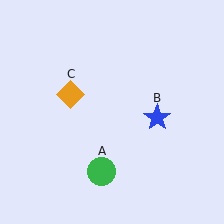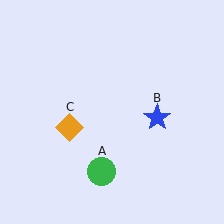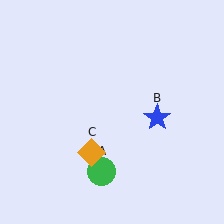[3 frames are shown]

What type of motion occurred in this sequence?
The orange diamond (object C) rotated counterclockwise around the center of the scene.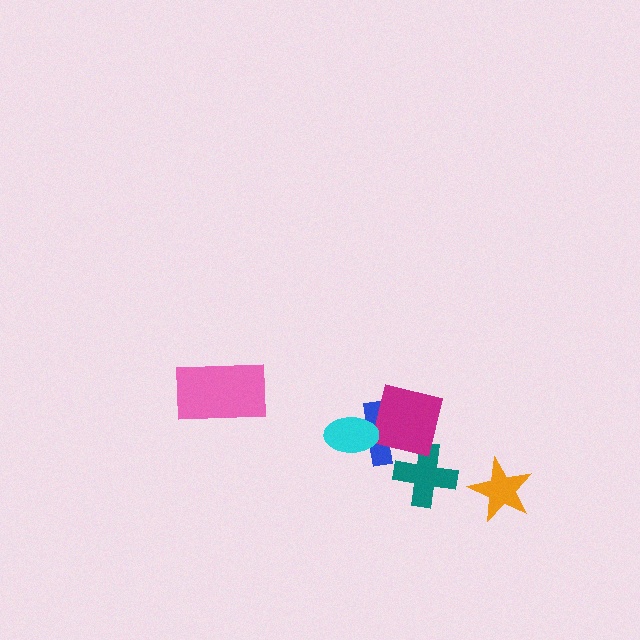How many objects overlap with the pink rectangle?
0 objects overlap with the pink rectangle.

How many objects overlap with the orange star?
0 objects overlap with the orange star.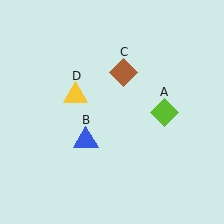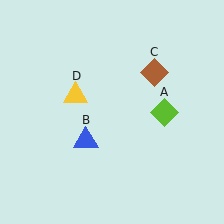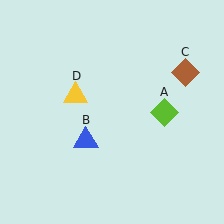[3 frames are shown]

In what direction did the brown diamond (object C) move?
The brown diamond (object C) moved right.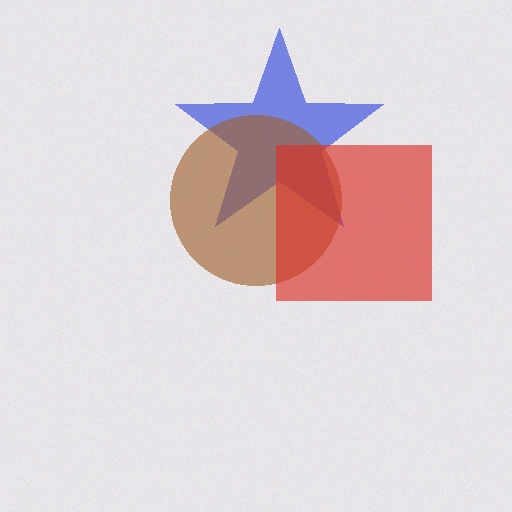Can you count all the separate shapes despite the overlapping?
Yes, there are 3 separate shapes.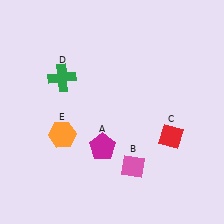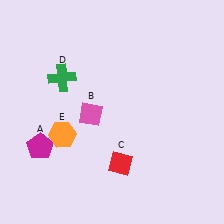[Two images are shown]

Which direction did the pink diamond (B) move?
The pink diamond (B) moved up.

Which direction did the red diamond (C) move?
The red diamond (C) moved left.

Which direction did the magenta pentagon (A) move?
The magenta pentagon (A) moved left.